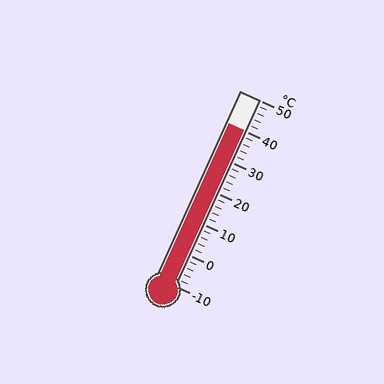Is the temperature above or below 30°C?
The temperature is above 30°C.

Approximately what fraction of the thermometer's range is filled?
The thermometer is filled to approximately 85% of its range.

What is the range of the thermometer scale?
The thermometer scale ranges from -10°C to 50°C.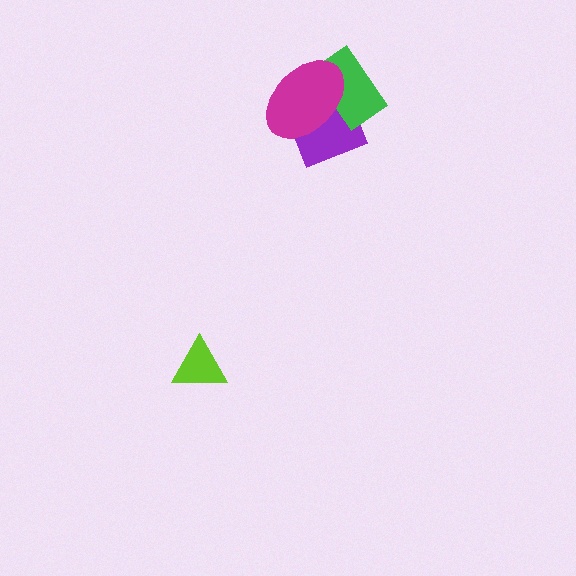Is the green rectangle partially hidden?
Yes, it is partially covered by another shape.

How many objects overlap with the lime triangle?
0 objects overlap with the lime triangle.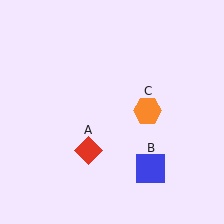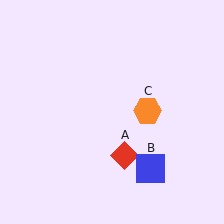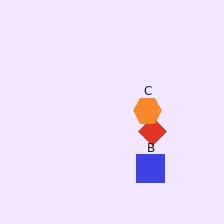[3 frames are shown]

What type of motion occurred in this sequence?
The red diamond (object A) rotated counterclockwise around the center of the scene.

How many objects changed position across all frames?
1 object changed position: red diamond (object A).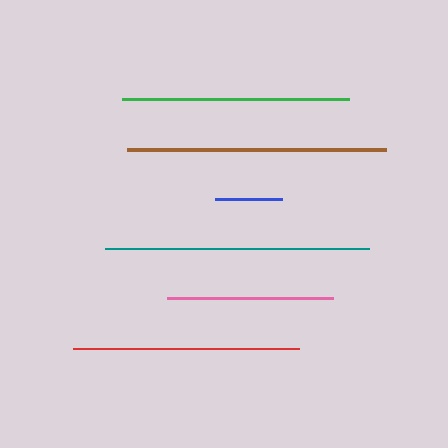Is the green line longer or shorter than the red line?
The green line is longer than the red line.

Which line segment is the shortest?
The blue line is the shortest at approximately 67 pixels.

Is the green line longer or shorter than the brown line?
The brown line is longer than the green line.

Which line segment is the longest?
The teal line is the longest at approximately 263 pixels.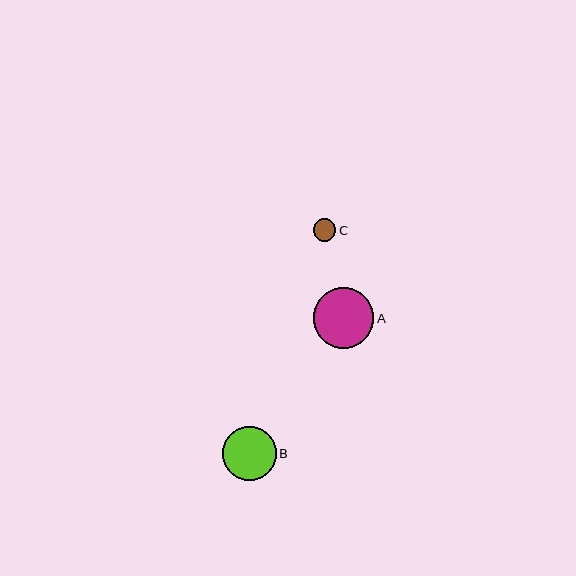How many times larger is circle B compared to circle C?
Circle B is approximately 2.4 times the size of circle C.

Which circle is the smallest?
Circle C is the smallest with a size of approximately 22 pixels.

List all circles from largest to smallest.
From largest to smallest: A, B, C.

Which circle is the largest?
Circle A is the largest with a size of approximately 60 pixels.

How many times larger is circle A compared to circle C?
Circle A is approximately 2.7 times the size of circle C.